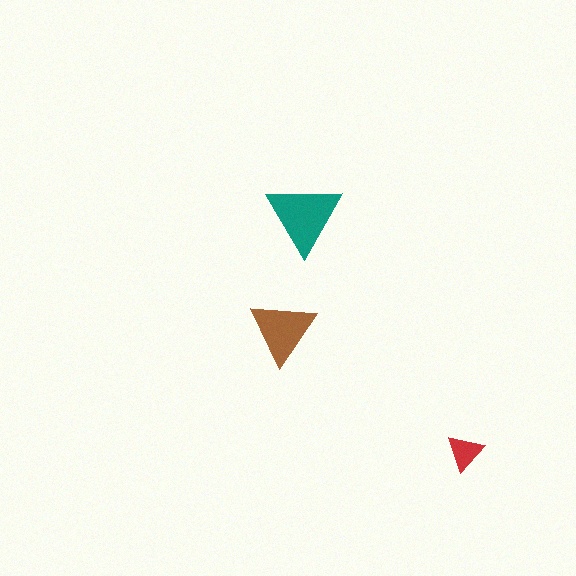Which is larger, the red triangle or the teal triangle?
The teal one.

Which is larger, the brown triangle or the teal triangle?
The teal one.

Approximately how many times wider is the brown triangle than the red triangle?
About 2 times wider.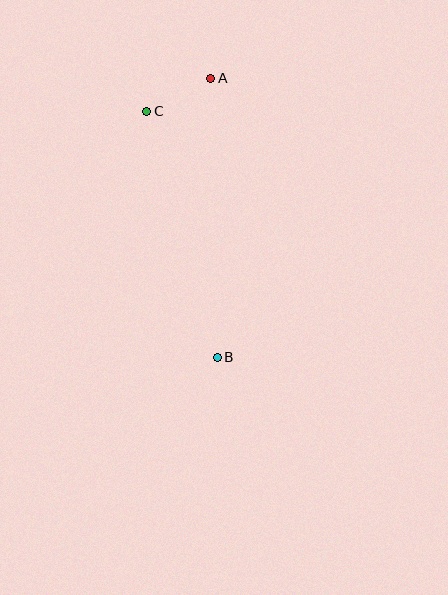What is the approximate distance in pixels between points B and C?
The distance between B and C is approximately 256 pixels.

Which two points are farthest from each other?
Points A and B are farthest from each other.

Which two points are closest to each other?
Points A and C are closest to each other.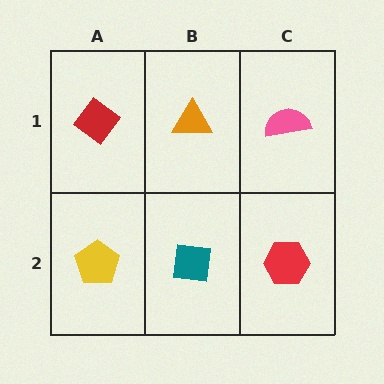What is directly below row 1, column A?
A yellow pentagon.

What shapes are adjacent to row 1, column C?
A red hexagon (row 2, column C), an orange triangle (row 1, column B).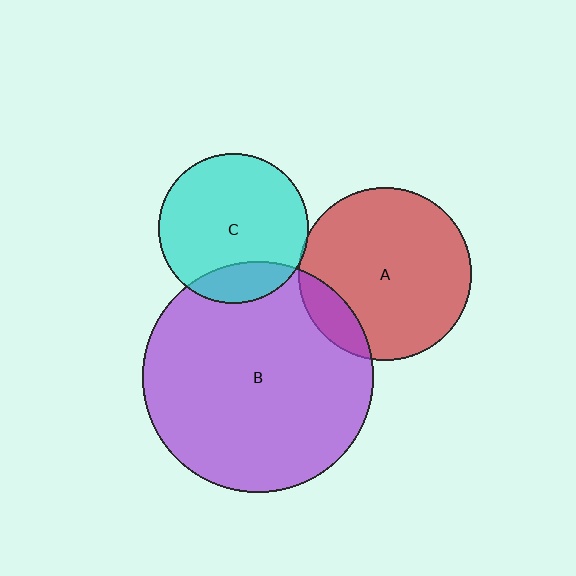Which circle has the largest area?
Circle B (purple).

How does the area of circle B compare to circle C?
Approximately 2.4 times.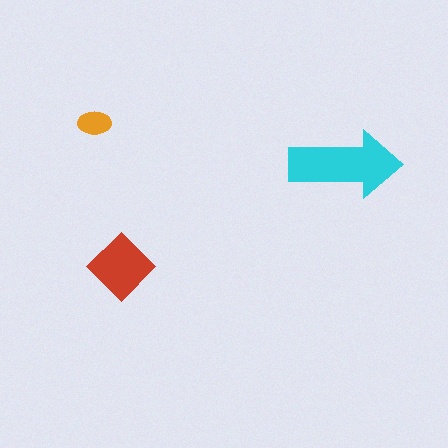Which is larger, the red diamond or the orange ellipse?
The red diamond.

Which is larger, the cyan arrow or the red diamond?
The cyan arrow.